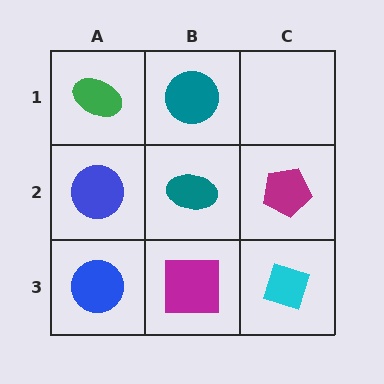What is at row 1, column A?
A green ellipse.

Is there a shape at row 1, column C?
No, that cell is empty.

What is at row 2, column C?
A magenta pentagon.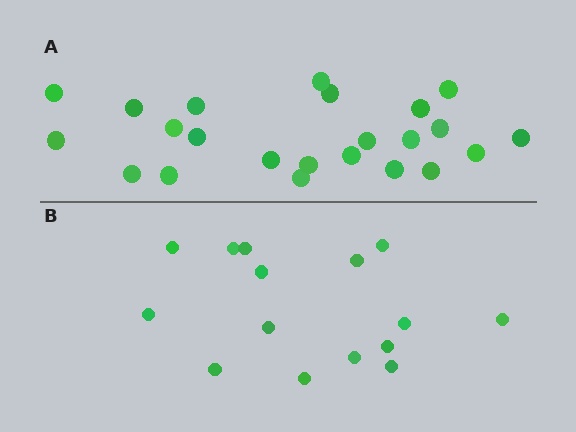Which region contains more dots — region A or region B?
Region A (the top region) has more dots.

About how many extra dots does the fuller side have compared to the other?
Region A has roughly 8 or so more dots than region B.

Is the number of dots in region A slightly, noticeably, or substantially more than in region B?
Region A has substantially more. The ratio is roughly 1.5 to 1.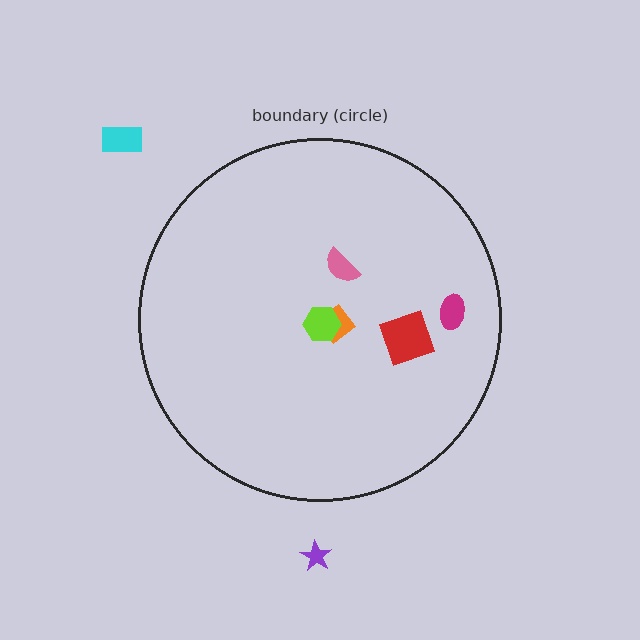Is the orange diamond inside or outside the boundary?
Inside.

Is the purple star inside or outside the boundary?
Outside.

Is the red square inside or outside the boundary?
Inside.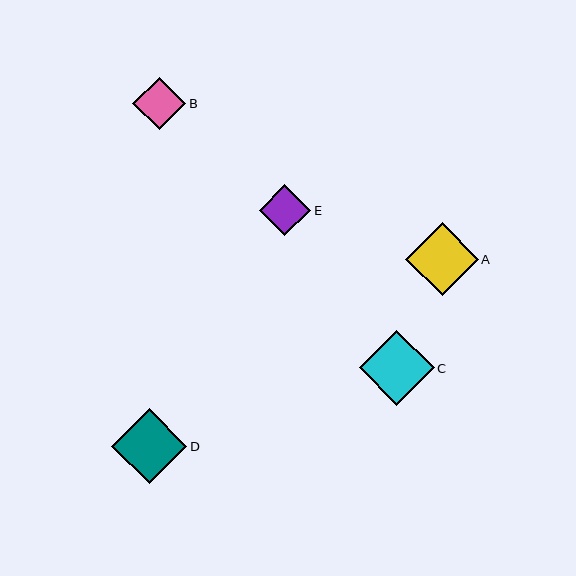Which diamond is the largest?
Diamond D is the largest with a size of approximately 75 pixels.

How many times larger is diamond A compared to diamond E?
Diamond A is approximately 1.4 times the size of diamond E.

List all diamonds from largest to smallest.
From largest to smallest: D, C, A, B, E.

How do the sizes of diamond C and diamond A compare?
Diamond C and diamond A are approximately the same size.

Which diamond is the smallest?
Diamond E is the smallest with a size of approximately 51 pixels.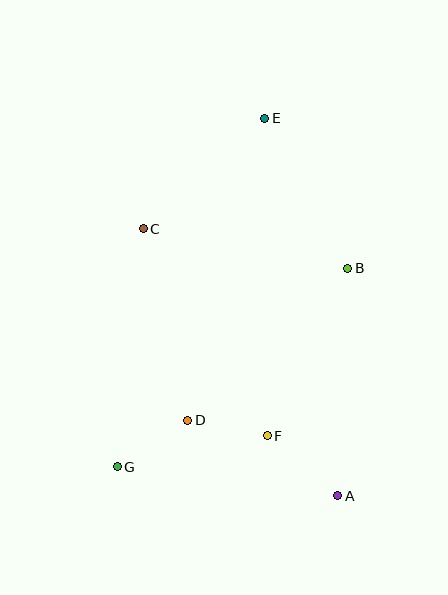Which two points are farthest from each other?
Points A and E are farthest from each other.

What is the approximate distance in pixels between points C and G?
The distance between C and G is approximately 239 pixels.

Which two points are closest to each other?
Points D and F are closest to each other.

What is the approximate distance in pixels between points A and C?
The distance between A and C is approximately 330 pixels.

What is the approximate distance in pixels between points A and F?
The distance between A and F is approximately 93 pixels.